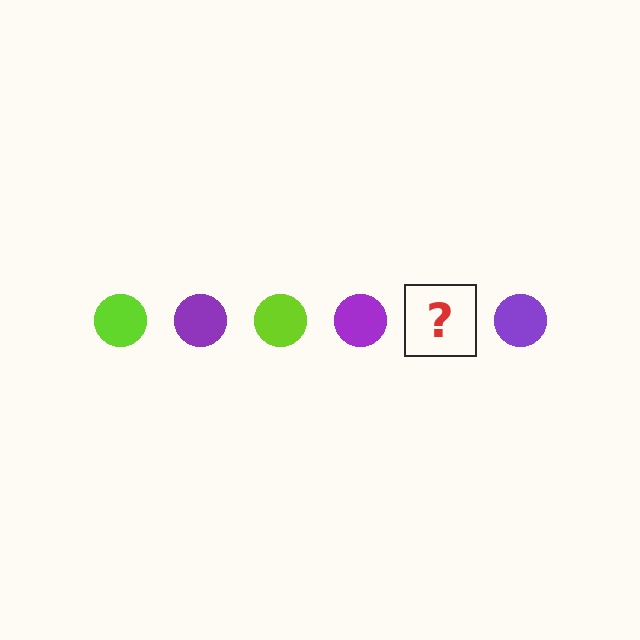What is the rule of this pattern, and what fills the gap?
The rule is that the pattern cycles through lime, purple circles. The gap should be filled with a lime circle.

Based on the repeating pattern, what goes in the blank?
The blank should be a lime circle.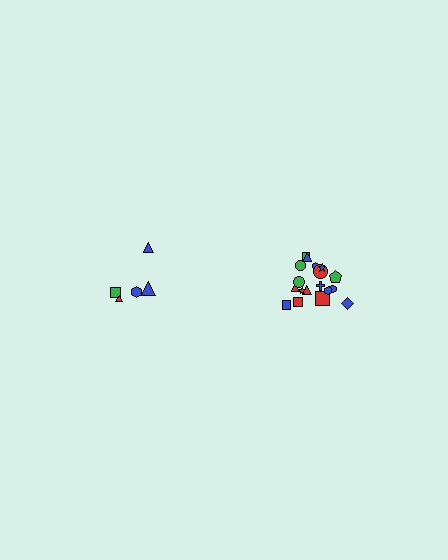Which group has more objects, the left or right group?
The right group.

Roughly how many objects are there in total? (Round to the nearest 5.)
Roughly 25 objects in total.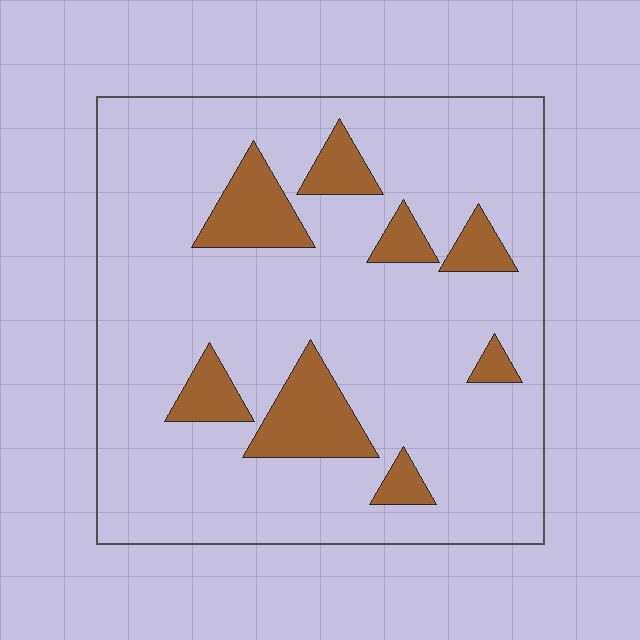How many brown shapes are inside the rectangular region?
8.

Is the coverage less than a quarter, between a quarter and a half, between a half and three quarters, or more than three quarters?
Less than a quarter.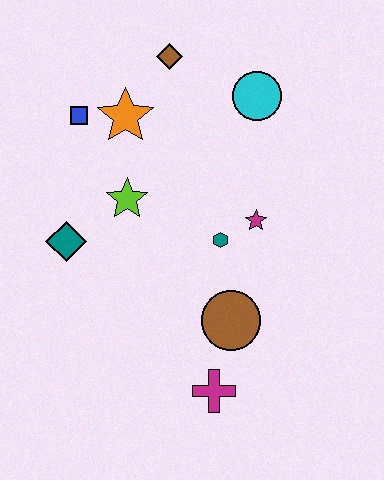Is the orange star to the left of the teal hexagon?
Yes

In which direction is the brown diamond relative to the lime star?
The brown diamond is above the lime star.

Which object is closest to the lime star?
The teal diamond is closest to the lime star.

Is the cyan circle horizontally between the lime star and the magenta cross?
No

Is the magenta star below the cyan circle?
Yes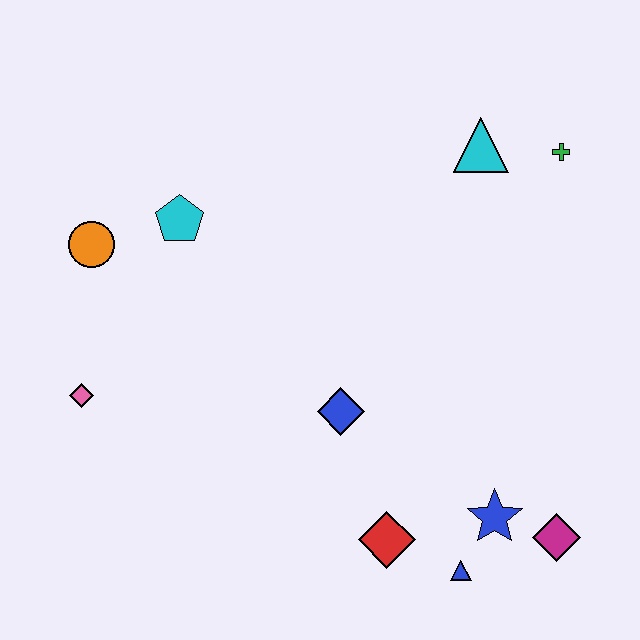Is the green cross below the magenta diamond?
No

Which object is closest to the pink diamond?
The orange circle is closest to the pink diamond.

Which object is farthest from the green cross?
The pink diamond is farthest from the green cross.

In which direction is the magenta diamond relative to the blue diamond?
The magenta diamond is to the right of the blue diamond.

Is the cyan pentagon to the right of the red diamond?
No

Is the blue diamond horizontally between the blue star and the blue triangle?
No